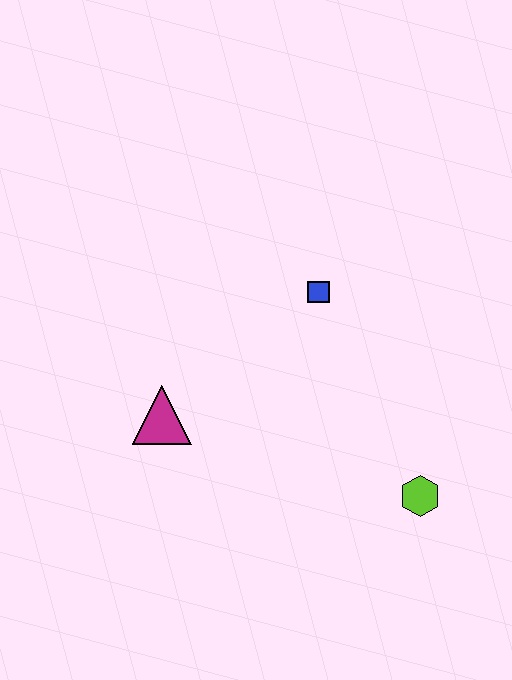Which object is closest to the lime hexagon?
The blue square is closest to the lime hexagon.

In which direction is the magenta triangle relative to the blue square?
The magenta triangle is to the left of the blue square.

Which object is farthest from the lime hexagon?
The magenta triangle is farthest from the lime hexagon.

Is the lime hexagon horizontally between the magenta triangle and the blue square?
No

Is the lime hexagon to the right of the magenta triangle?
Yes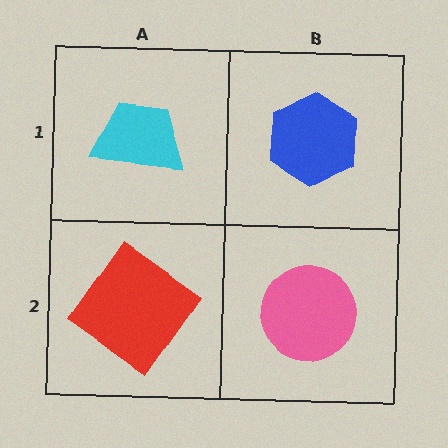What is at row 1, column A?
A cyan trapezoid.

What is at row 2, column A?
A red diamond.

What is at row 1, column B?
A blue hexagon.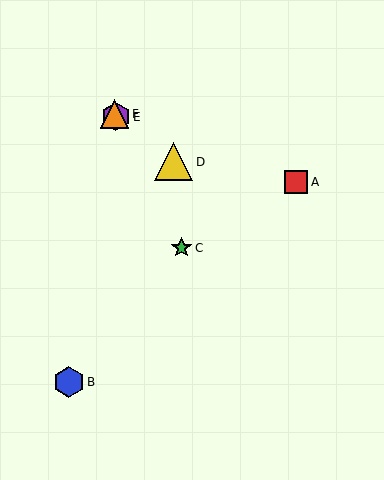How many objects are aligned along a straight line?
3 objects (C, E, F) are aligned along a straight line.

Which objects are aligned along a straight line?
Objects C, E, F are aligned along a straight line.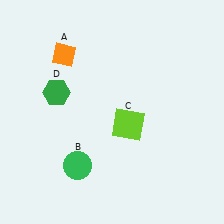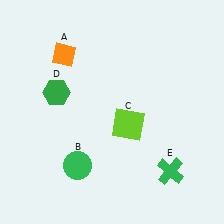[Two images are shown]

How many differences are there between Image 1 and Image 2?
There is 1 difference between the two images.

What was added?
A green cross (E) was added in Image 2.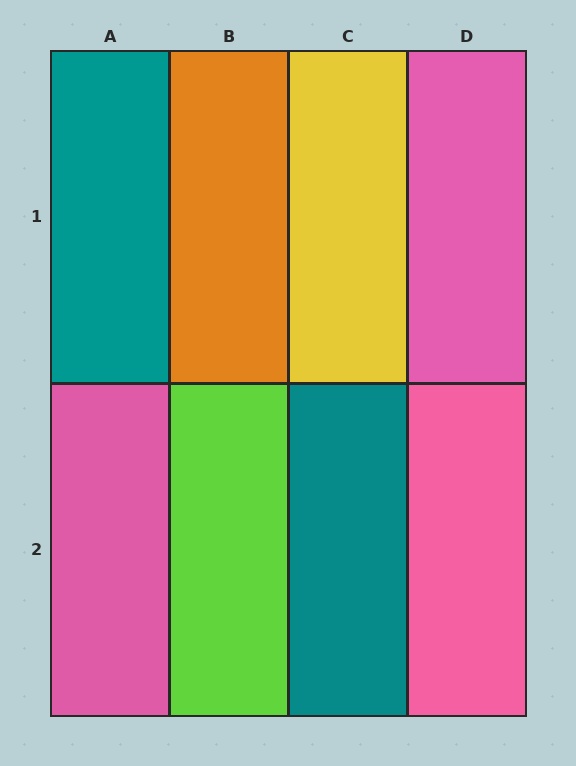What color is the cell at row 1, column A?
Teal.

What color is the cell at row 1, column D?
Pink.